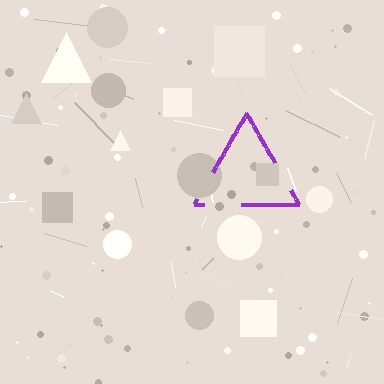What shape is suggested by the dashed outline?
The dashed outline suggests a triangle.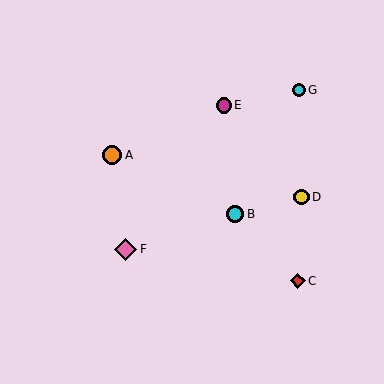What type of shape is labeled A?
Shape A is an orange circle.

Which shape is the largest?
The pink diamond (labeled F) is the largest.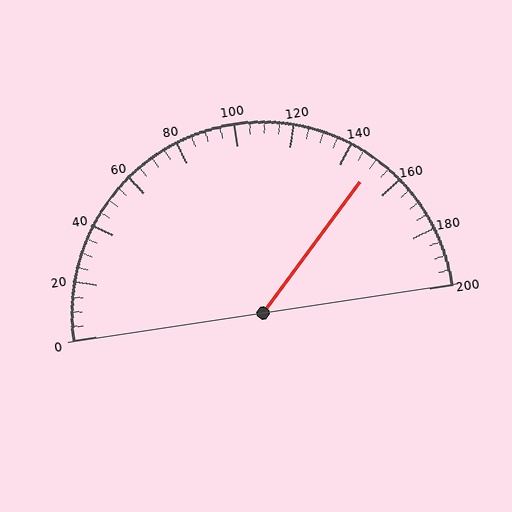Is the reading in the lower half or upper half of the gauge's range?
The reading is in the upper half of the range (0 to 200).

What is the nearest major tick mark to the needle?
The nearest major tick mark is 160.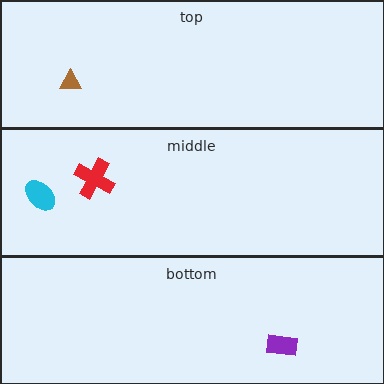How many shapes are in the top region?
1.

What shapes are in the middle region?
The red cross, the cyan ellipse.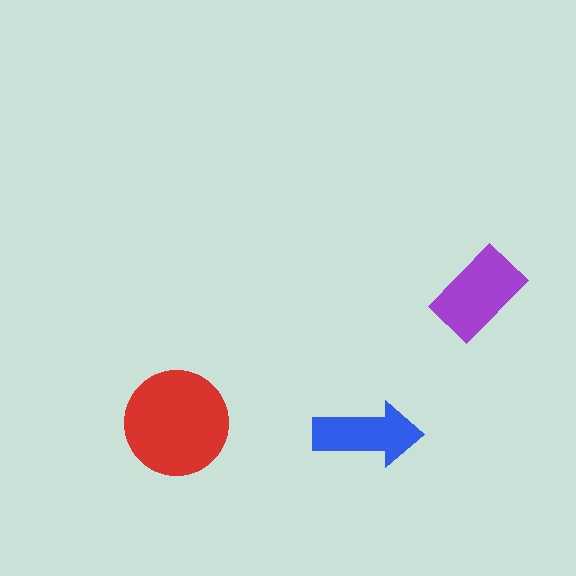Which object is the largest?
The red circle.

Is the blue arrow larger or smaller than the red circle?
Smaller.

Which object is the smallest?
The blue arrow.